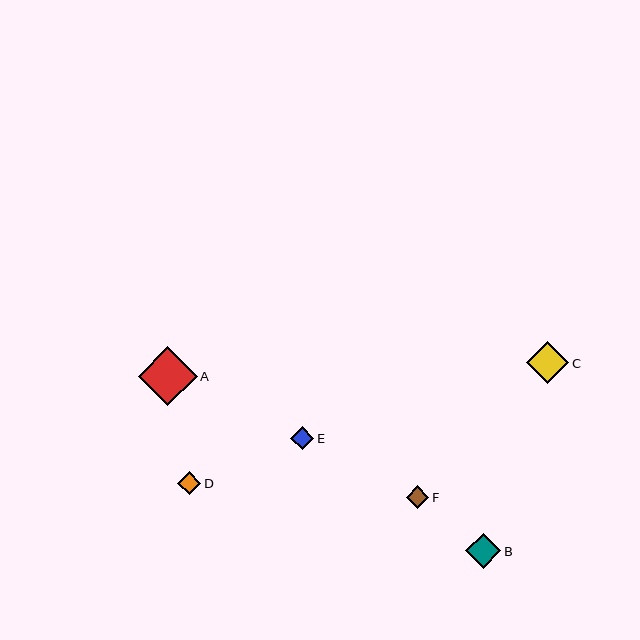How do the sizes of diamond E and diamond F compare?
Diamond E and diamond F are approximately the same size.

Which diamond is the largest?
Diamond A is the largest with a size of approximately 59 pixels.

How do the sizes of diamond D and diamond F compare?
Diamond D and diamond F are approximately the same size.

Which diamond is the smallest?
Diamond F is the smallest with a size of approximately 23 pixels.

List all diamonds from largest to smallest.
From largest to smallest: A, C, B, E, D, F.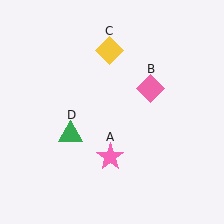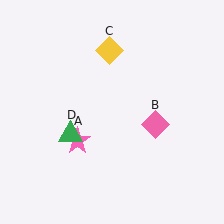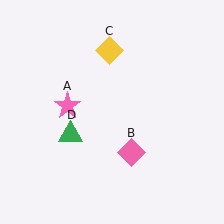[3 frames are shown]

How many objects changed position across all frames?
2 objects changed position: pink star (object A), pink diamond (object B).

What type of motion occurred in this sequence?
The pink star (object A), pink diamond (object B) rotated clockwise around the center of the scene.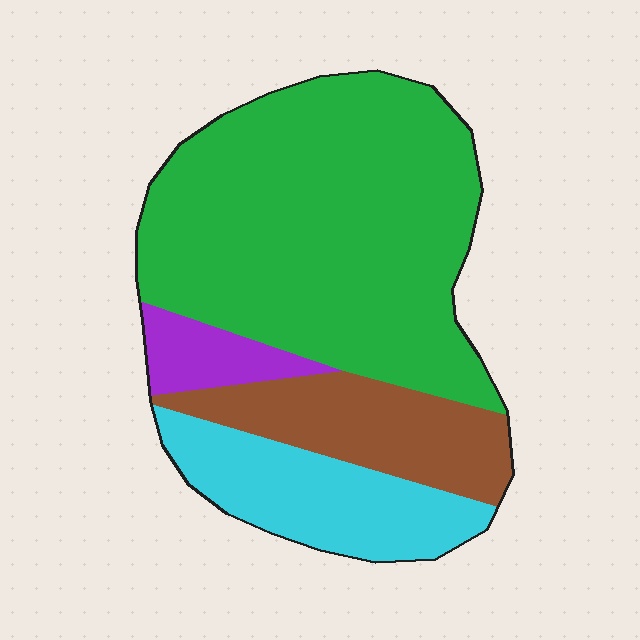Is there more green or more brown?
Green.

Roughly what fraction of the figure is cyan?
Cyan covers 18% of the figure.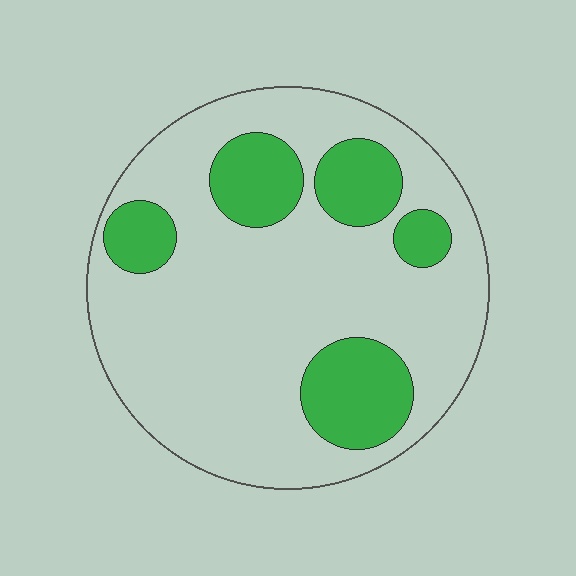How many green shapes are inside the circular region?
5.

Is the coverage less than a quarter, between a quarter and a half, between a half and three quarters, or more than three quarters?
Less than a quarter.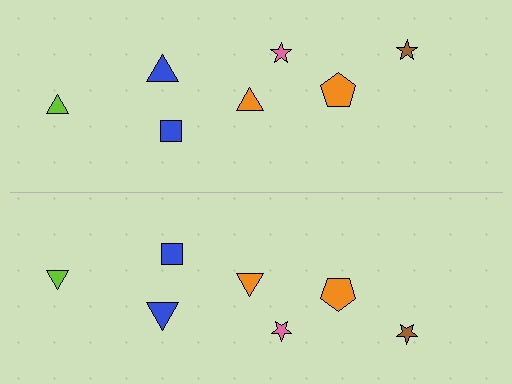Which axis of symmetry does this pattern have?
The pattern has a horizontal axis of symmetry running through the center of the image.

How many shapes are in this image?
There are 14 shapes in this image.